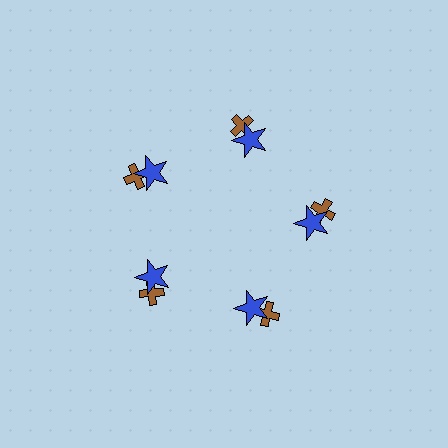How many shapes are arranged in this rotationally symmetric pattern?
There are 10 shapes, arranged in 5 groups of 2.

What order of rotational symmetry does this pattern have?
This pattern has 5-fold rotational symmetry.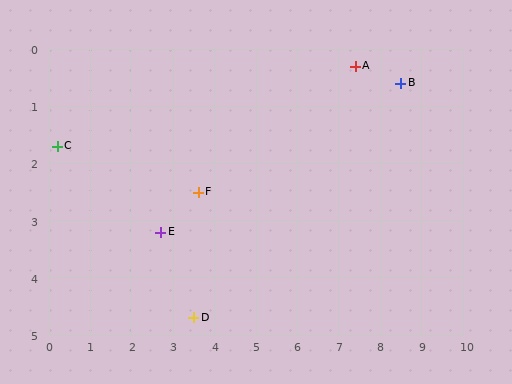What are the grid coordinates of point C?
Point C is at approximately (0.2, 1.7).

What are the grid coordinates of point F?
Point F is at approximately (3.6, 2.5).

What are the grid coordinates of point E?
Point E is at approximately (2.7, 3.2).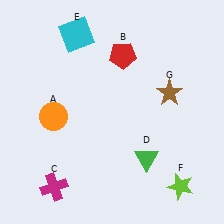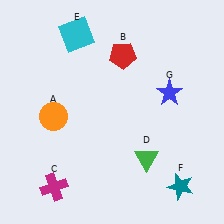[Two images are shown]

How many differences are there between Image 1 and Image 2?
There are 2 differences between the two images.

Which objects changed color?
F changed from lime to teal. G changed from brown to blue.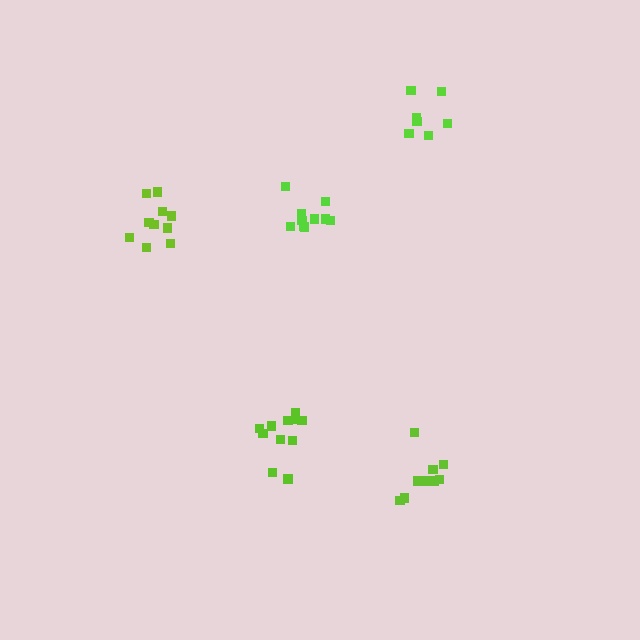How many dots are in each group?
Group 1: 11 dots, Group 2: 10 dots, Group 3: 10 dots, Group 4: 9 dots, Group 5: 7 dots (47 total).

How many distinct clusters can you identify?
There are 5 distinct clusters.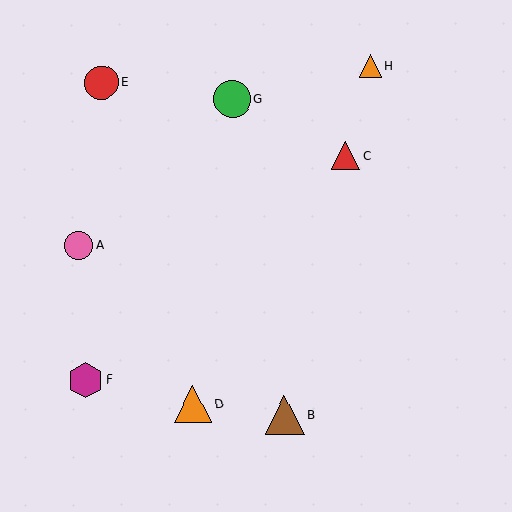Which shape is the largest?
The brown triangle (labeled B) is the largest.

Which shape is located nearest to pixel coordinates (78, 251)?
The pink circle (labeled A) at (79, 245) is nearest to that location.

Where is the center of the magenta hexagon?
The center of the magenta hexagon is at (86, 380).